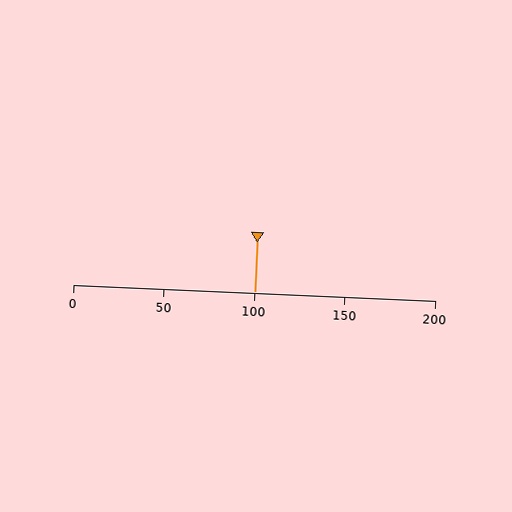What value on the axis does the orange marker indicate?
The marker indicates approximately 100.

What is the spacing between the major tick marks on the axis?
The major ticks are spaced 50 apart.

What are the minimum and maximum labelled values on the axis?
The axis runs from 0 to 200.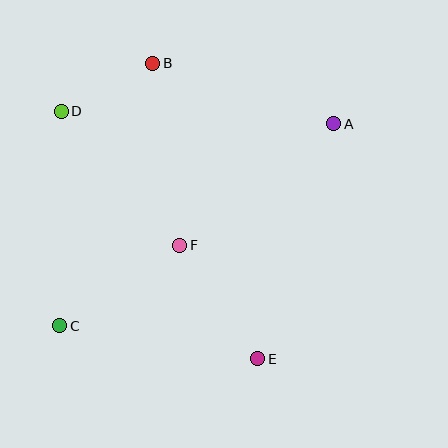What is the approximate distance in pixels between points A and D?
The distance between A and D is approximately 273 pixels.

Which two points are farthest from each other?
Points A and C are farthest from each other.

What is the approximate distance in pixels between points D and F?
The distance between D and F is approximately 179 pixels.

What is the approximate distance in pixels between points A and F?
The distance between A and F is approximately 196 pixels.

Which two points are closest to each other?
Points B and D are closest to each other.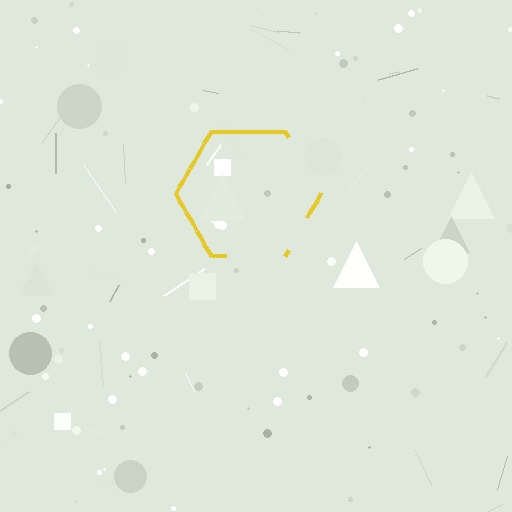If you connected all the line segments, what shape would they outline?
They would outline a hexagon.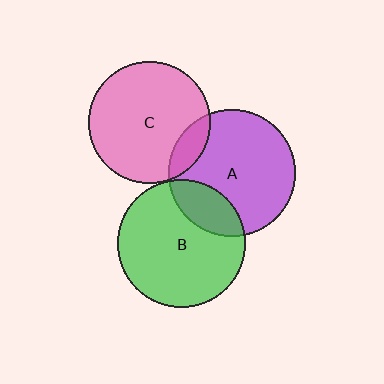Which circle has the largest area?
Circle B (green).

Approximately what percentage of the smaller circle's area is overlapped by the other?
Approximately 15%.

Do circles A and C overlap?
Yes.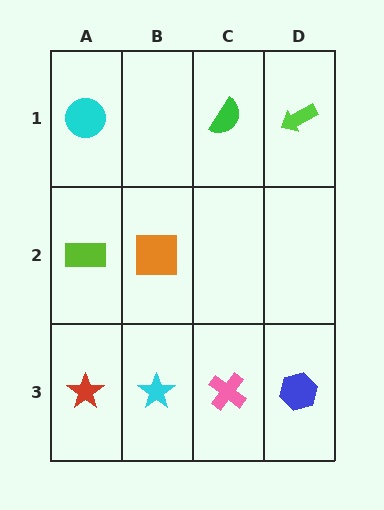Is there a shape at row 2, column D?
No, that cell is empty.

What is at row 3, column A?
A red star.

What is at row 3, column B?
A cyan star.